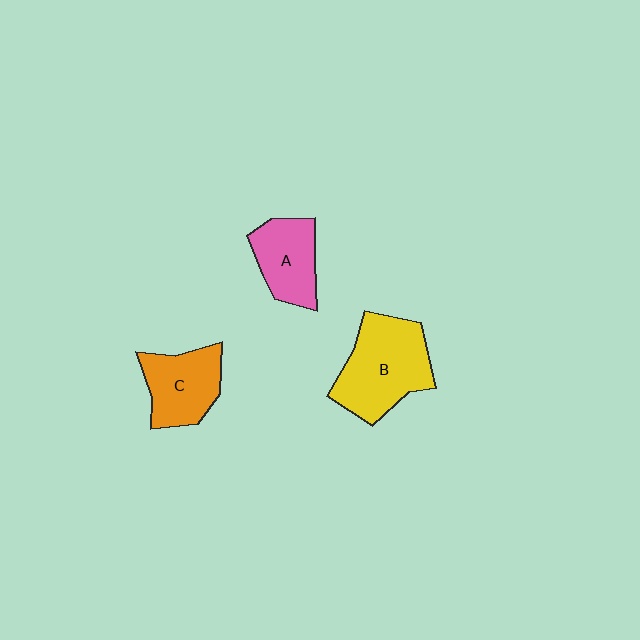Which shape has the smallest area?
Shape A (pink).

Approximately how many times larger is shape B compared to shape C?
Approximately 1.4 times.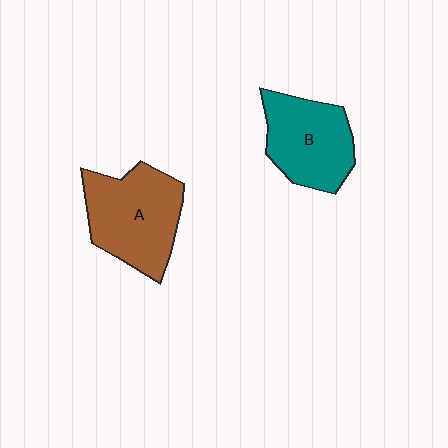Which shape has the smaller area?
Shape B (teal).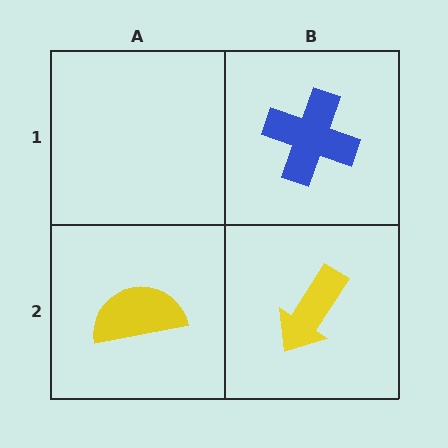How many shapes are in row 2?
2 shapes.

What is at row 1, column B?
A blue cross.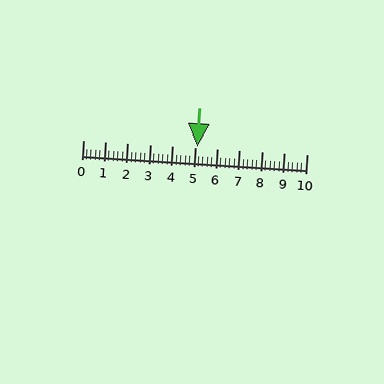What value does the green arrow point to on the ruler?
The green arrow points to approximately 5.1.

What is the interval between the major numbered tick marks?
The major tick marks are spaced 1 units apart.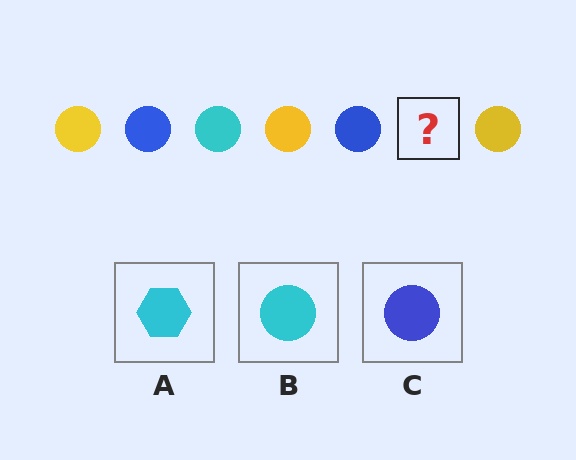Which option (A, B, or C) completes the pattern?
B.